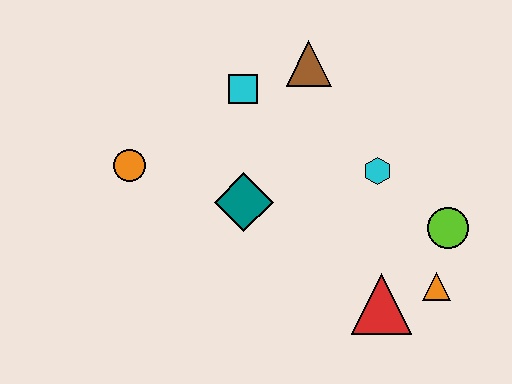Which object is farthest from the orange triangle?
The orange circle is farthest from the orange triangle.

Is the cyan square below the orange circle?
No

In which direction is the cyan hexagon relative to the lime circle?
The cyan hexagon is to the left of the lime circle.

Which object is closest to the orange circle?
The teal diamond is closest to the orange circle.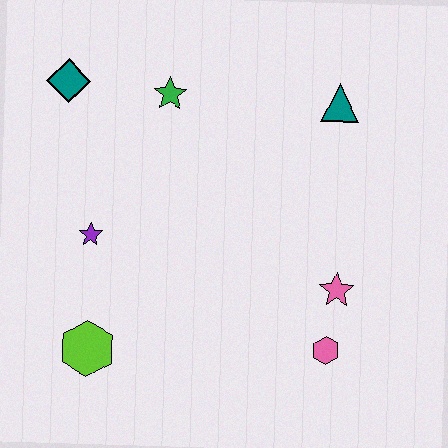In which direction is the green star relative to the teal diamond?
The green star is to the right of the teal diamond.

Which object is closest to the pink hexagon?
The pink star is closest to the pink hexagon.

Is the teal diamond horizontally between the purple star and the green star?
No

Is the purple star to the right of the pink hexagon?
No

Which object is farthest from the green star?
The pink hexagon is farthest from the green star.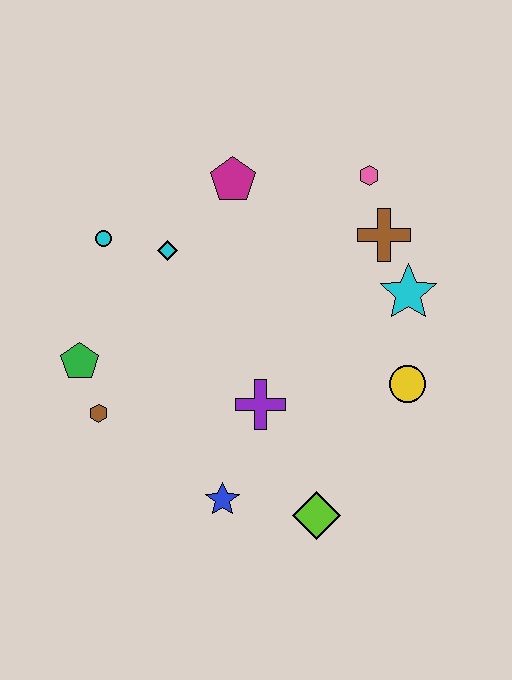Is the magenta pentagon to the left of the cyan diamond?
No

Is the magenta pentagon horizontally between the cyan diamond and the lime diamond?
Yes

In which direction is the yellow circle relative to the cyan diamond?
The yellow circle is to the right of the cyan diamond.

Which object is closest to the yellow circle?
The cyan star is closest to the yellow circle.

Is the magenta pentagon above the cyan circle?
Yes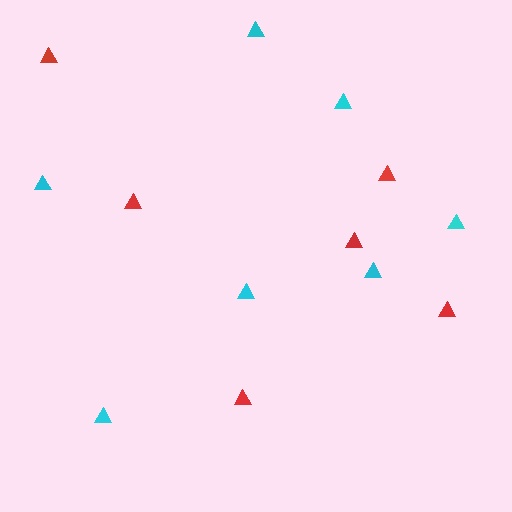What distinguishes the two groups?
There are 2 groups: one group of red triangles (6) and one group of cyan triangles (7).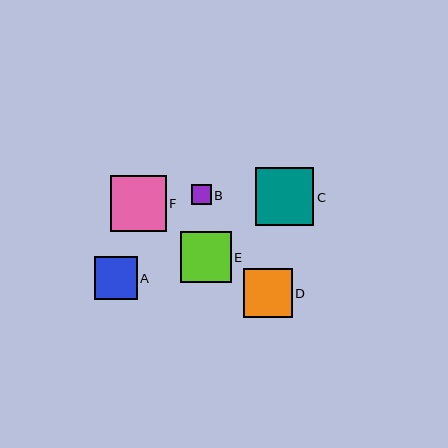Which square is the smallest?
Square B is the smallest with a size of approximately 20 pixels.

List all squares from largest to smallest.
From largest to smallest: C, F, E, D, A, B.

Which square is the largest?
Square C is the largest with a size of approximately 59 pixels.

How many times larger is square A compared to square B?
Square A is approximately 2.1 times the size of square B.